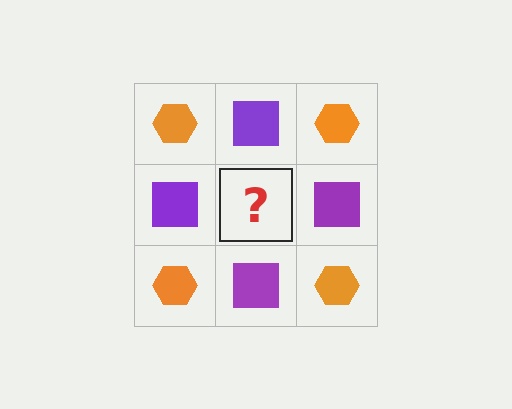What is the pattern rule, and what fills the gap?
The rule is that it alternates orange hexagon and purple square in a checkerboard pattern. The gap should be filled with an orange hexagon.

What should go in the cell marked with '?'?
The missing cell should contain an orange hexagon.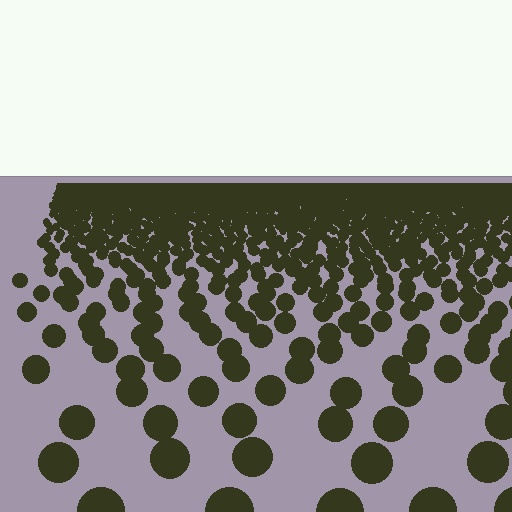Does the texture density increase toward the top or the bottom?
Density increases toward the top.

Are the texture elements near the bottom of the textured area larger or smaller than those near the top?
Larger. Near the bottom, elements are closer to the viewer and appear at a bigger on-screen size.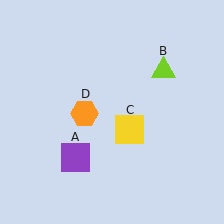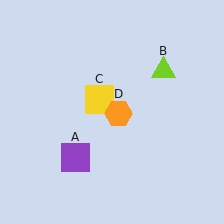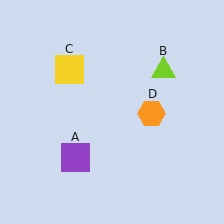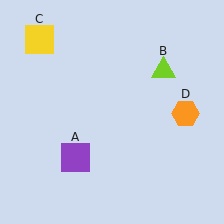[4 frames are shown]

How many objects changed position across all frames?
2 objects changed position: yellow square (object C), orange hexagon (object D).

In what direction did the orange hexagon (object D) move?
The orange hexagon (object D) moved right.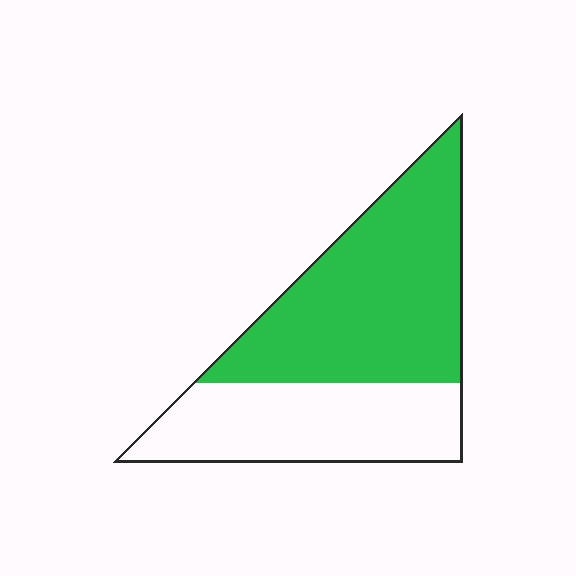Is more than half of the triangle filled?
Yes.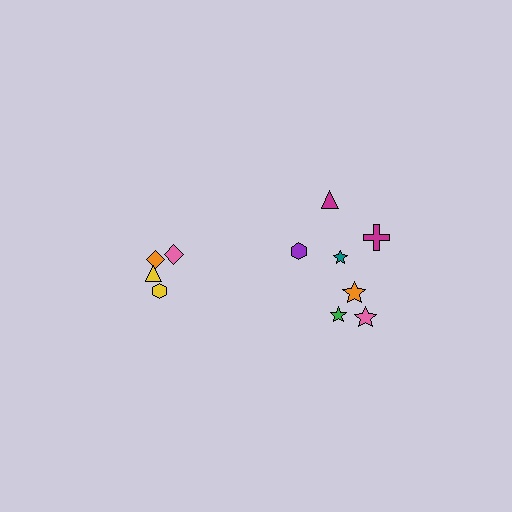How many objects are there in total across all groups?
There are 11 objects.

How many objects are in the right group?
There are 7 objects.